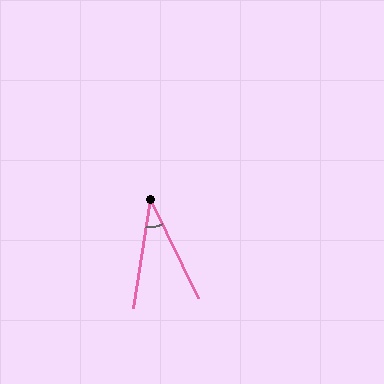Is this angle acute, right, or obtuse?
It is acute.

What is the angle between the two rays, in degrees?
Approximately 35 degrees.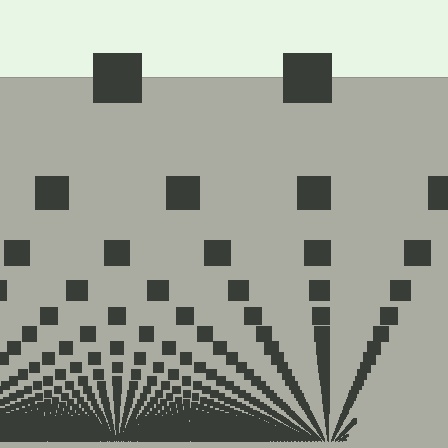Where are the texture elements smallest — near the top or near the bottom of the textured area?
Near the bottom.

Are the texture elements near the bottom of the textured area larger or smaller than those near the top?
Smaller. The gradient is inverted — elements near the bottom are smaller and denser.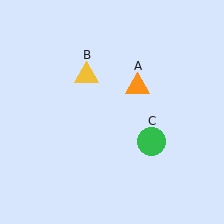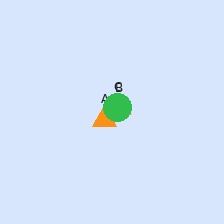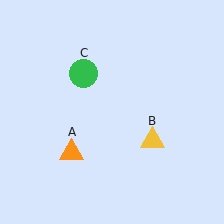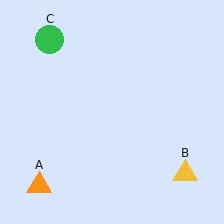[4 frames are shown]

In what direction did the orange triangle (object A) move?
The orange triangle (object A) moved down and to the left.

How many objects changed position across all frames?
3 objects changed position: orange triangle (object A), yellow triangle (object B), green circle (object C).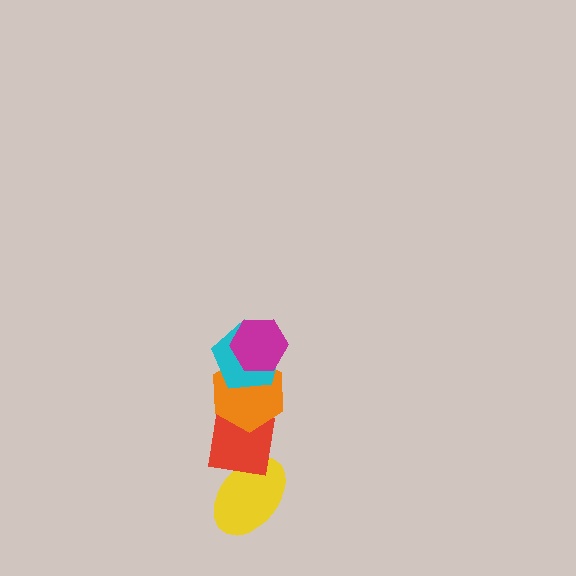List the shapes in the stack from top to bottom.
From top to bottom: the magenta hexagon, the cyan pentagon, the orange hexagon, the red square, the yellow ellipse.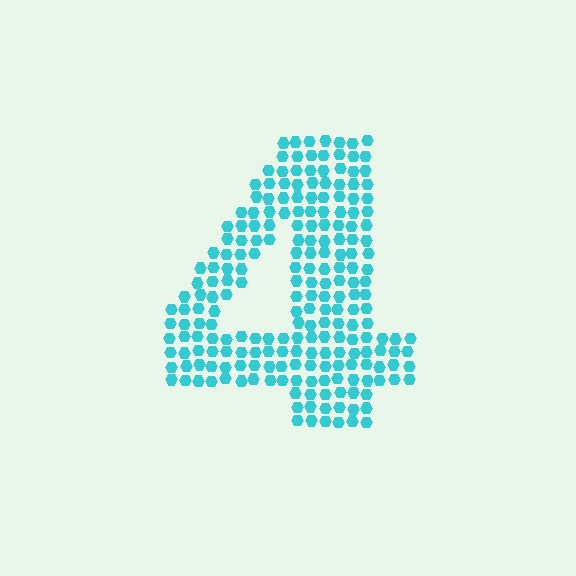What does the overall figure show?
The overall figure shows the digit 4.